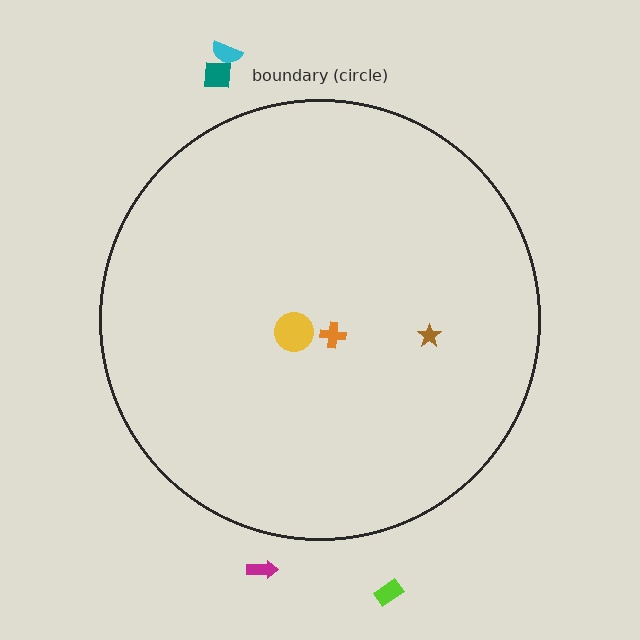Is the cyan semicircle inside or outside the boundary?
Outside.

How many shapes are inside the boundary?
3 inside, 4 outside.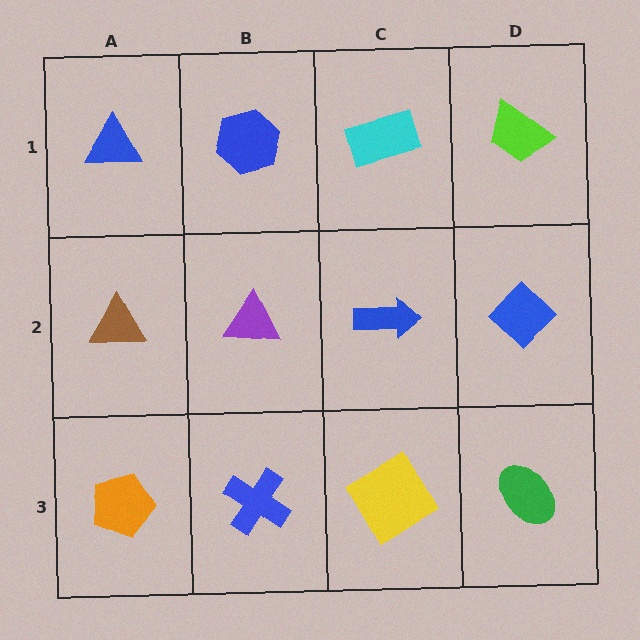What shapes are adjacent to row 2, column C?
A cyan rectangle (row 1, column C), a yellow diamond (row 3, column C), a purple triangle (row 2, column B), a blue diamond (row 2, column D).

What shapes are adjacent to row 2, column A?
A blue triangle (row 1, column A), an orange pentagon (row 3, column A), a purple triangle (row 2, column B).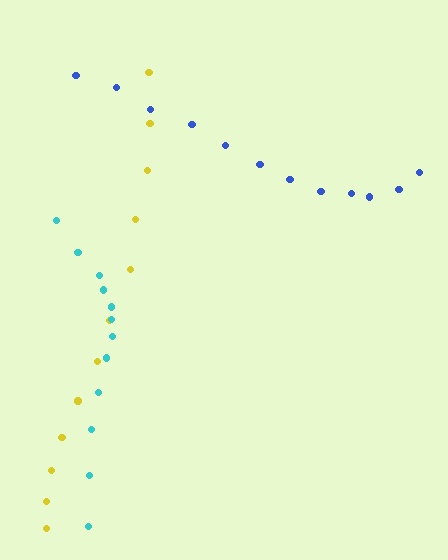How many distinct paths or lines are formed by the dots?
There are 3 distinct paths.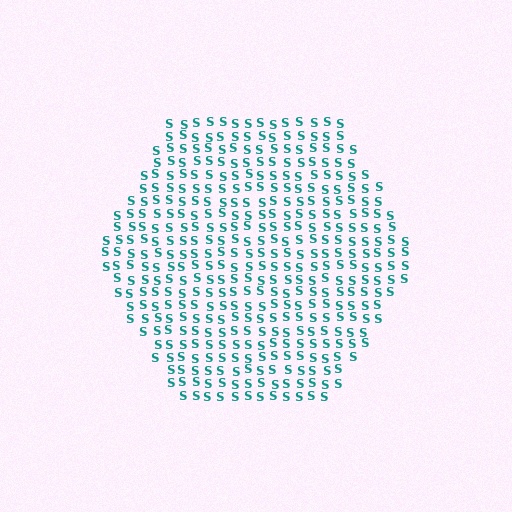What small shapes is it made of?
It is made of small letter S's.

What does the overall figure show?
The overall figure shows a hexagon.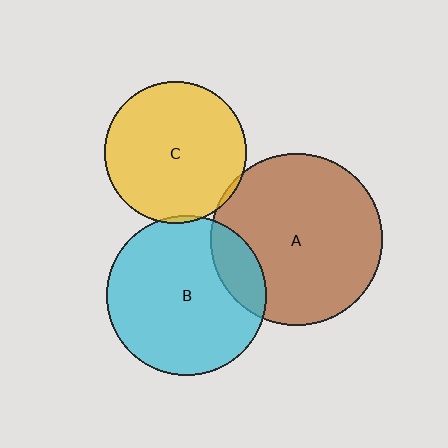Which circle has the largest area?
Circle A (brown).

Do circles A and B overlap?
Yes.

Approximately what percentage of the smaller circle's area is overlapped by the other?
Approximately 15%.